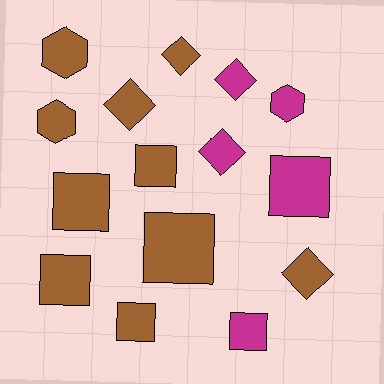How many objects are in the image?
There are 15 objects.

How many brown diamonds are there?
There are 3 brown diamonds.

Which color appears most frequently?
Brown, with 10 objects.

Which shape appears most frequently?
Square, with 7 objects.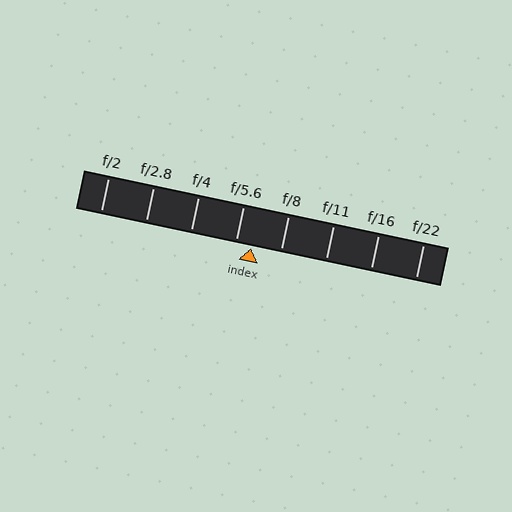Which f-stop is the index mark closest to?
The index mark is closest to f/5.6.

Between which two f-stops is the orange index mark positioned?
The index mark is between f/5.6 and f/8.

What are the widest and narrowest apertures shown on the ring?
The widest aperture shown is f/2 and the narrowest is f/22.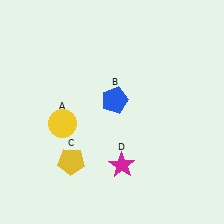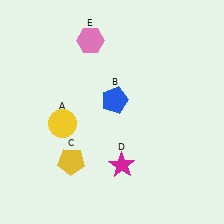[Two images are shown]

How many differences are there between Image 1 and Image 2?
There is 1 difference between the two images.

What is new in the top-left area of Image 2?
A pink hexagon (E) was added in the top-left area of Image 2.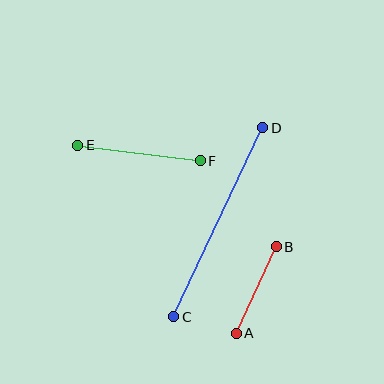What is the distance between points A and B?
The distance is approximately 95 pixels.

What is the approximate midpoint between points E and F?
The midpoint is at approximately (139, 153) pixels.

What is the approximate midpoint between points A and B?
The midpoint is at approximately (256, 290) pixels.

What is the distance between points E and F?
The distance is approximately 123 pixels.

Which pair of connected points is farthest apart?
Points C and D are farthest apart.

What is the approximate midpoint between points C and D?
The midpoint is at approximately (218, 222) pixels.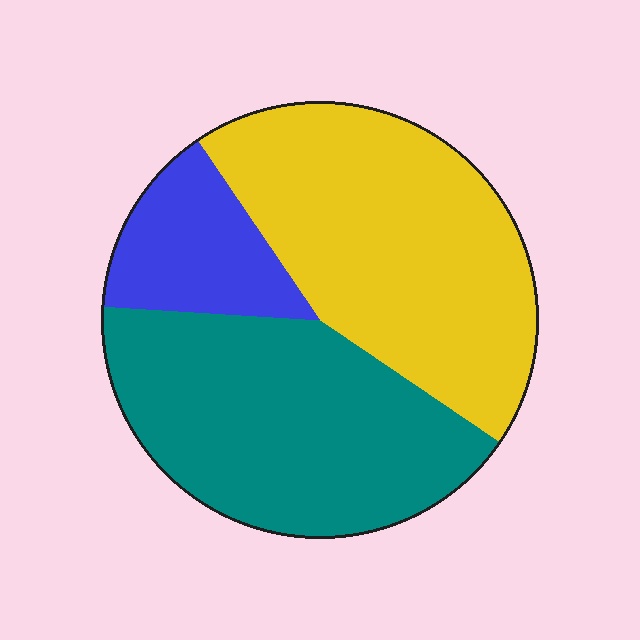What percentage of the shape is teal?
Teal takes up about two fifths (2/5) of the shape.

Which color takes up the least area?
Blue, at roughly 15%.